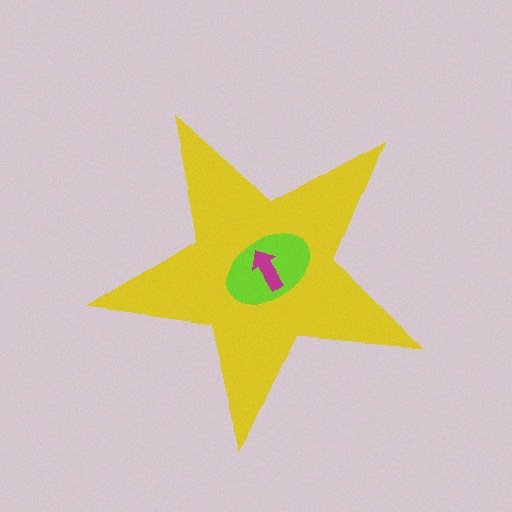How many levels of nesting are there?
3.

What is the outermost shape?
The yellow star.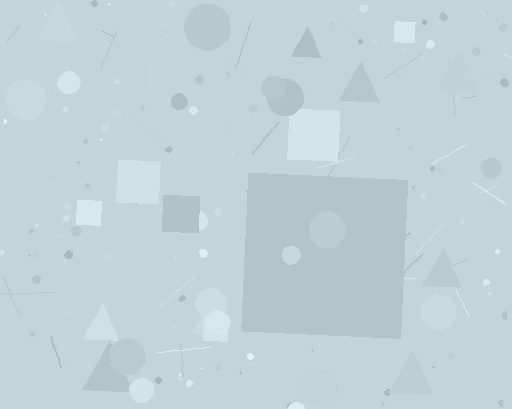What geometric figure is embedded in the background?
A square is embedded in the background.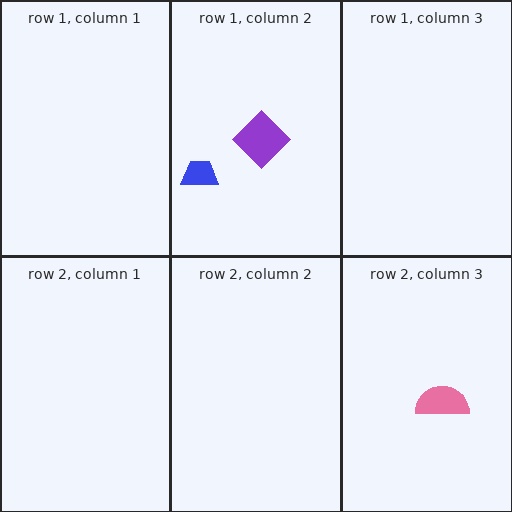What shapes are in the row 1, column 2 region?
The blue trapezoid, the purple diamond.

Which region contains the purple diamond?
The row 1, column 2 region.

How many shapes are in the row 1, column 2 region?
2.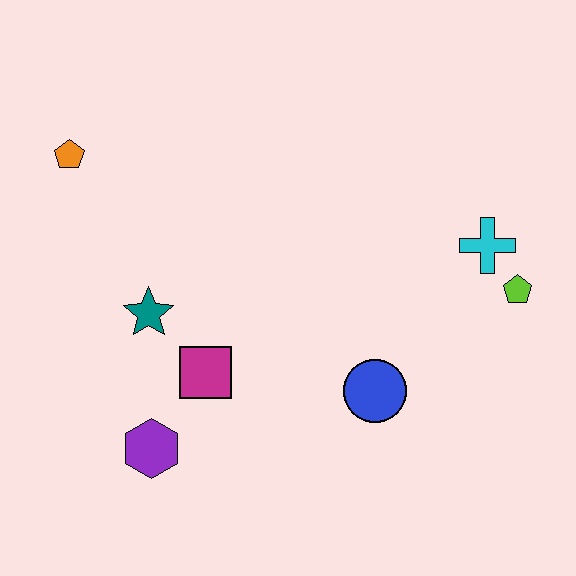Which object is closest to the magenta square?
The teal star is closest to the magenta square.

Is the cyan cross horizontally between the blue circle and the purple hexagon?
No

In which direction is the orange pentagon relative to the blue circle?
The orange pentagon is to the left of the blue circle.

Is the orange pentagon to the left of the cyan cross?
Yes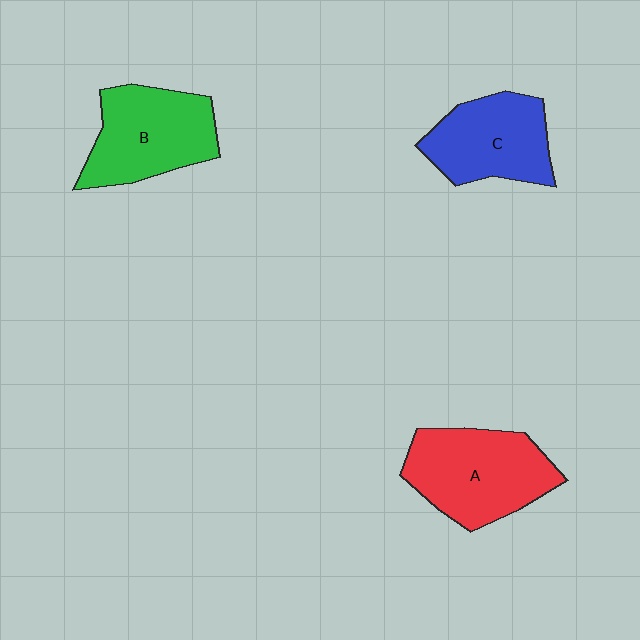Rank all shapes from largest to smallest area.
From largest to smallest: A (red), B (green), C (blue).